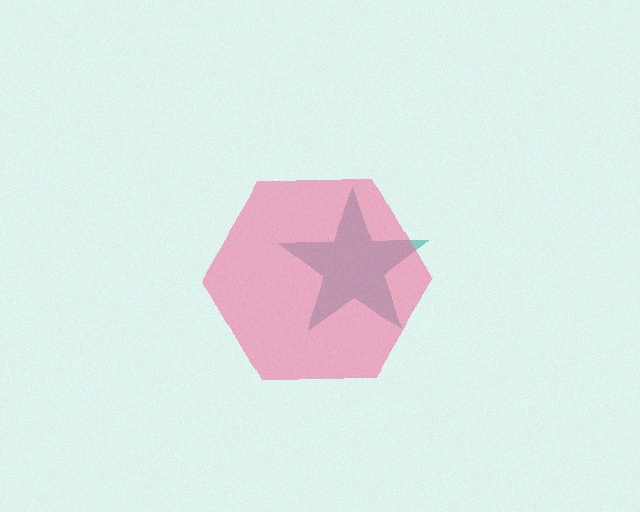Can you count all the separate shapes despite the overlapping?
Yes, there are 2 separate shapes.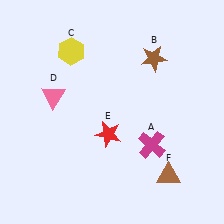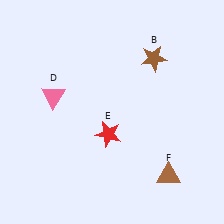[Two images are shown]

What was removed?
The yellow hexagon (C), the magenta cross (A) were removed in Image 2.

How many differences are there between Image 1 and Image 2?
There are 2 differences between the two images.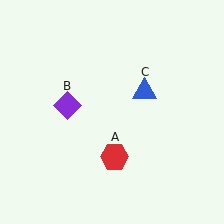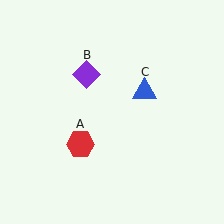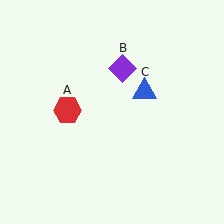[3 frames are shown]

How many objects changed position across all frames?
2 objects changed position: red hexagon (object A), purple diamond (object B).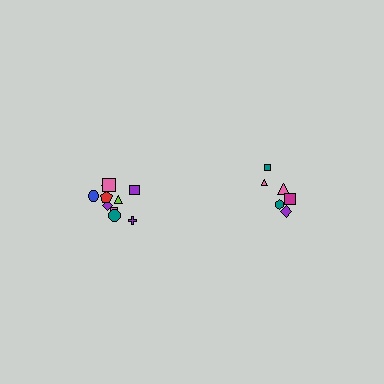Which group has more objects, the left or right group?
The left group.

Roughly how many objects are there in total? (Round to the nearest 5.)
Roughly 15 objects in total.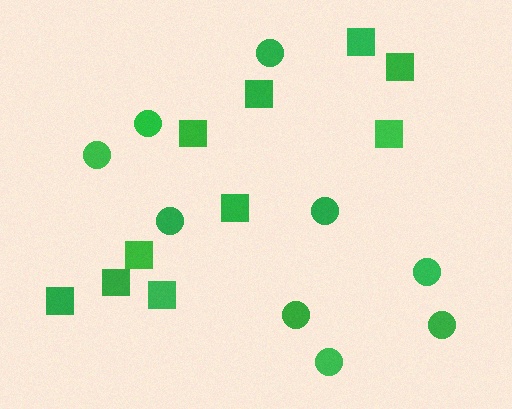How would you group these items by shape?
There are 2 groups: one group of squares (10) and one group of circles (9).